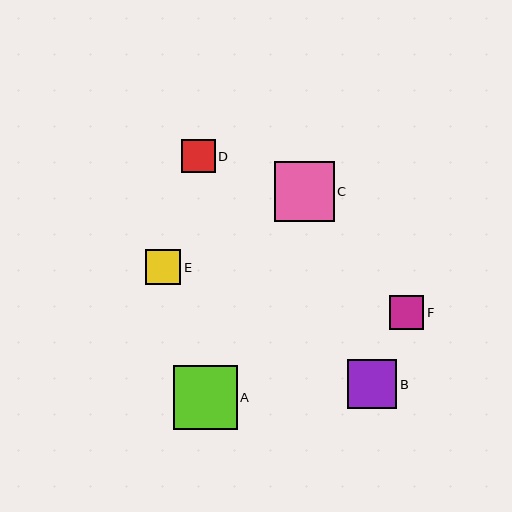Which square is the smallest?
Square D is the smallest with a size of approximately 34 pixels.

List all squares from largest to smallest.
From largest to smallest: A, C, B, E, F, D.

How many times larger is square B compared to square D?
Square B is approximately 1.5 times the size of square D.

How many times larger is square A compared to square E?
Square A is approximately 1.8 times the size of square E.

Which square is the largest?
Square A is the largest with a size of approximately 64 pixels.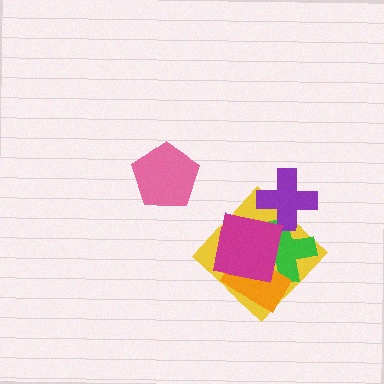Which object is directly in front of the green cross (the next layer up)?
The purple cross is directly in front of the green cross.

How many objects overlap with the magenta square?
4 objects overlap with the magenta square.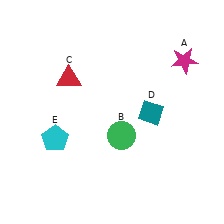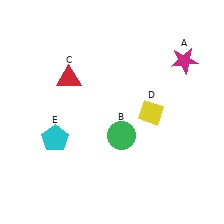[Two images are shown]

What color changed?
The diamond (D) changed from teal in Image 1 to yellow in Image 2.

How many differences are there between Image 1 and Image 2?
There is 1 difference between the two images.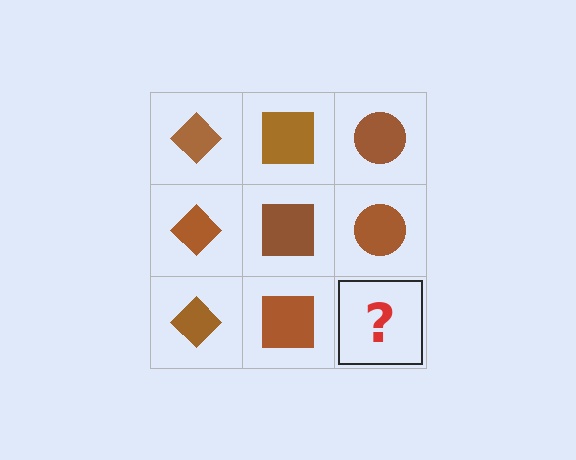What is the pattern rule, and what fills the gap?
The rule is that each column has a consistent shape. The gap should be filled with a brown circle.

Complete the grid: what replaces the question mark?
The question mark should be replaced with a brown circle.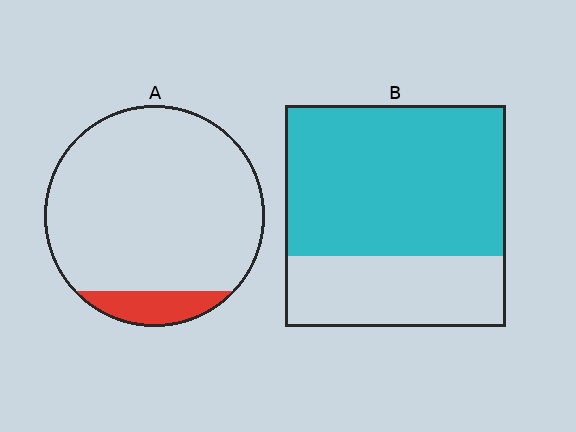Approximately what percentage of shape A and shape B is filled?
A is approximately 10% and B is approximately 70%.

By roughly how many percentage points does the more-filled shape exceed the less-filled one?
By roughly 60 percentage points (B over A).